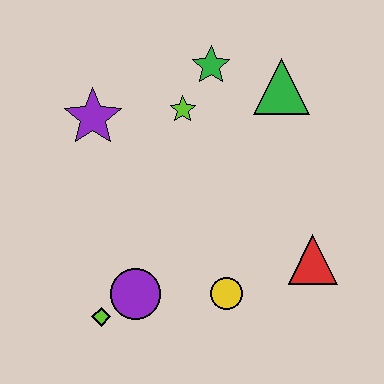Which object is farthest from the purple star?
The red triangle is farthest from the purple star.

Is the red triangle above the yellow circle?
Yes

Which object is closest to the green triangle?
The green star is closest to the green triangle.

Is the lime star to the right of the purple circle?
Yes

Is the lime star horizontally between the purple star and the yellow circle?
Yes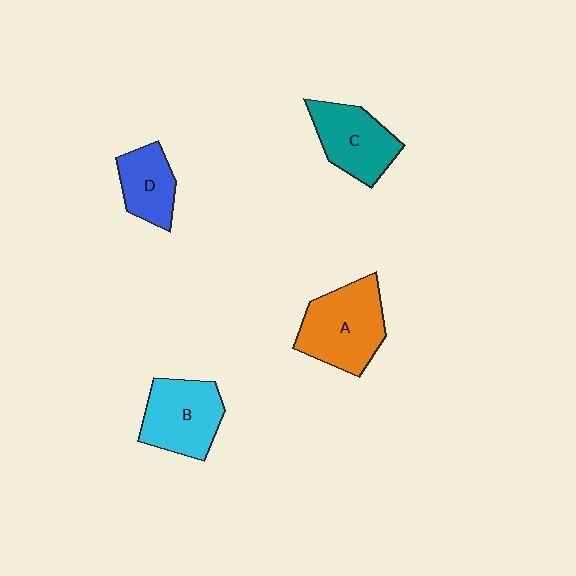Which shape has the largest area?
Shape A (orange).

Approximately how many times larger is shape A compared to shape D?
Approximately 1.7 times.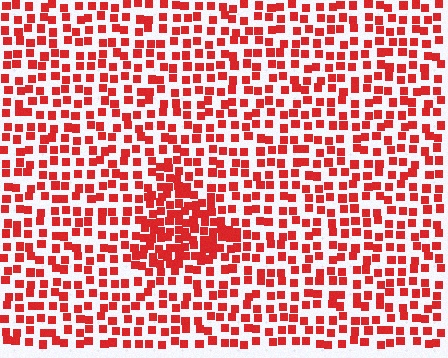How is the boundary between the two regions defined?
The boundary is defined by a change in element density (approximately 1.9x ratio). All elements are the same color, size, and shape.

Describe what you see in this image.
The image contains small red elements arranged at two different densities. A triangle-shaped region is visible where the elements are more densely packed than the surrounding area.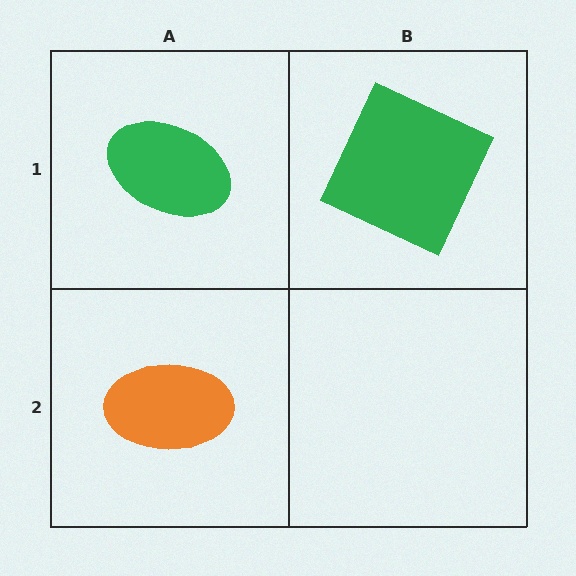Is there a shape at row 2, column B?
No, that cell is empty.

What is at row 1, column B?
A green square.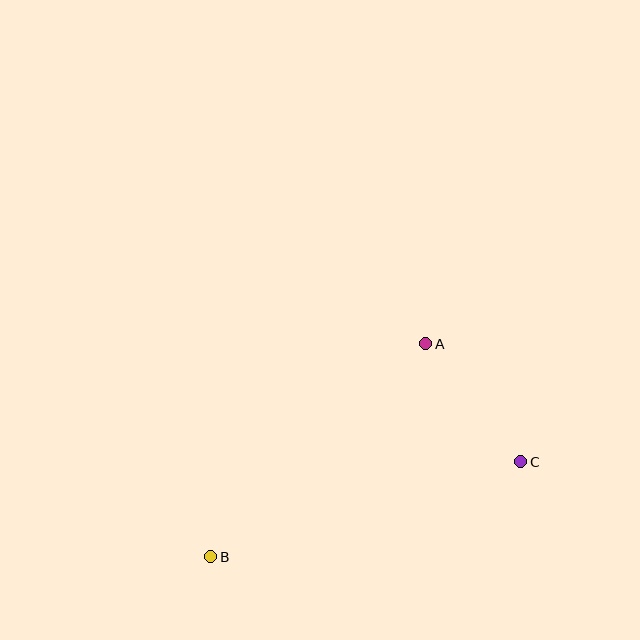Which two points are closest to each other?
Points A and C are closest to each other.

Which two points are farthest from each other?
Points B and C are farthest from each other.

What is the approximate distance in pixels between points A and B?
The distance between A and B is approximately 302 pixels.